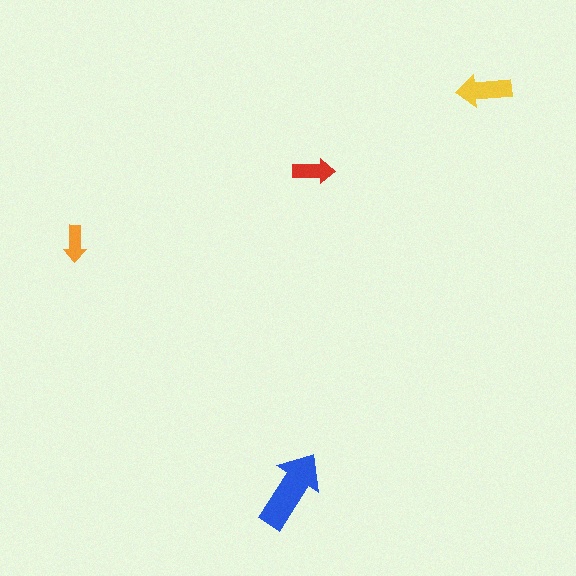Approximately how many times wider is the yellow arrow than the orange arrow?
About 1.5 times wider.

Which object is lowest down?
The blue arrow is bottommost.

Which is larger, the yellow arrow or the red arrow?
The yellow one.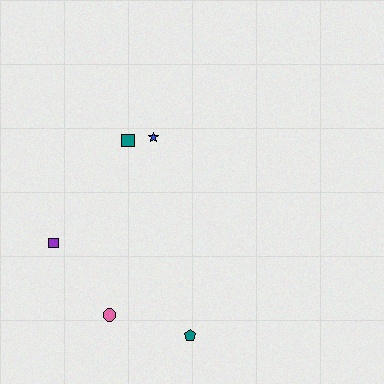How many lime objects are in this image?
There are no lime objects.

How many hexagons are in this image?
There are no hexagons.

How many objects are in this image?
There are 5 objects.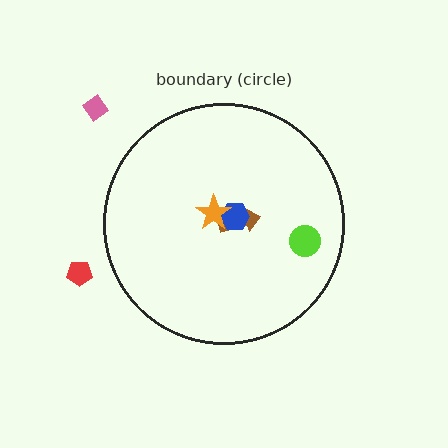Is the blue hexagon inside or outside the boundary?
Inside.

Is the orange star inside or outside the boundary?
Inside.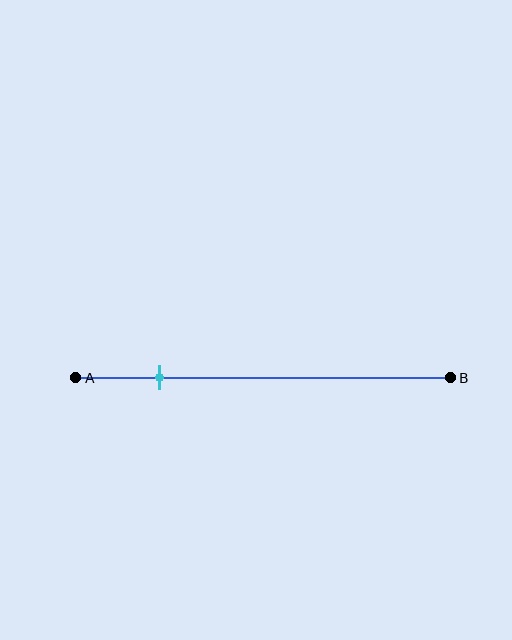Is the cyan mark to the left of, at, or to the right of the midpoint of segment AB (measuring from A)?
The cyan mark is to the left of the midpoint of segment AB.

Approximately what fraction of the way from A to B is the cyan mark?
The cyan mark is approximately 20% of the way from A to B.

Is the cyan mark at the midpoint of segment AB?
No, the mark is at about 20% from A, not at the 50% midpoint.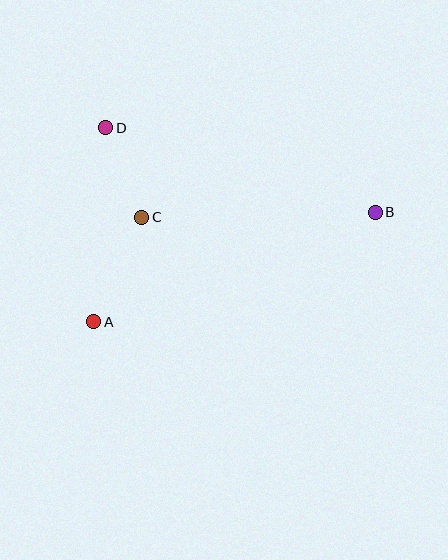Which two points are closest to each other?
Points C and D are closest to each other.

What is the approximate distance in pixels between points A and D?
The distance between A and D is approximately 194 pixels.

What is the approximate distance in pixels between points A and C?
The distance between A and C is approximately 115 pixels.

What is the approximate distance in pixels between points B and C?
The distance between B and C is approximately 234 pixels.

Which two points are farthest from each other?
Points A and B are farthest from each other.